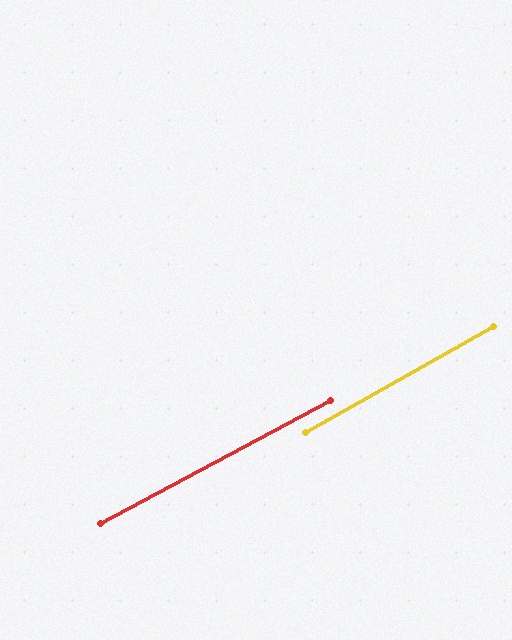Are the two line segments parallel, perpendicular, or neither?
Parallel — their directions differ by only 1.3°.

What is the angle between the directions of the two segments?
Approximately 1 degree.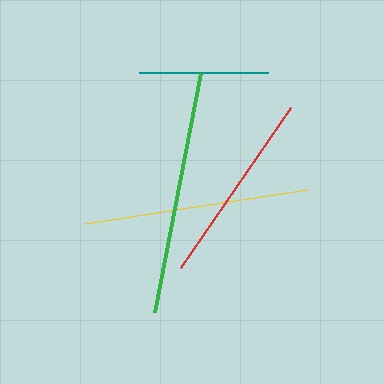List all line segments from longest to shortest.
From longest to shortest: green, yellow, red, teal.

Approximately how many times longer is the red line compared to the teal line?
The red line is approximately 1.5 times the length of the teal line.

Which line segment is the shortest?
The teal line is the shortest at approximately 129 pixels.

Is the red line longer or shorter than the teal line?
The red line is longer than the teal line.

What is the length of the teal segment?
The teal segment is approximately 129 pixels long.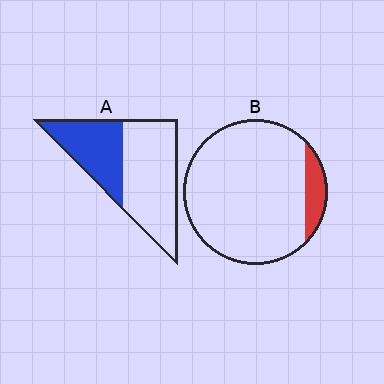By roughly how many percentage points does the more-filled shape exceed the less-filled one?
By roughly 30 percentage points (A over B).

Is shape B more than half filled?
No.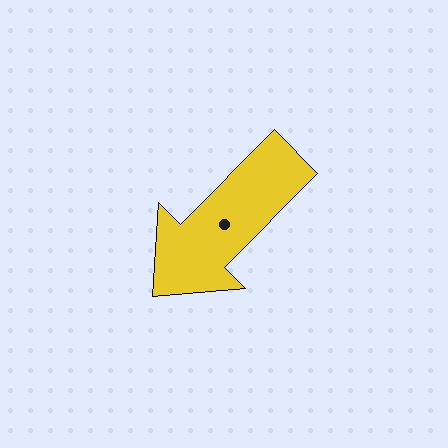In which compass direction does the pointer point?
Southwest.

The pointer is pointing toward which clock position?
Roughly 7 o'clock.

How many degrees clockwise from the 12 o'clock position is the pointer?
Approximately 225 degrees.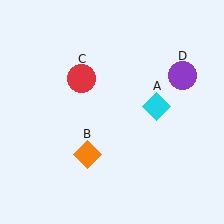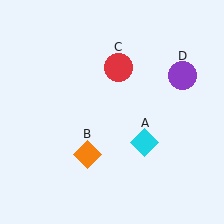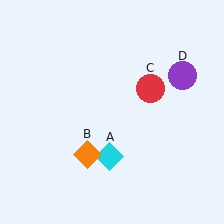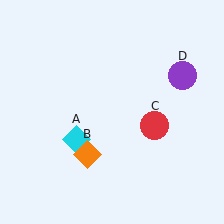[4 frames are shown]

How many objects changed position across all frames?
2 objects changed position: cyan diamond (object A), red circle (object C).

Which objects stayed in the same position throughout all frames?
Orange diamond (object B) and purple circle (object D) remained stationary.